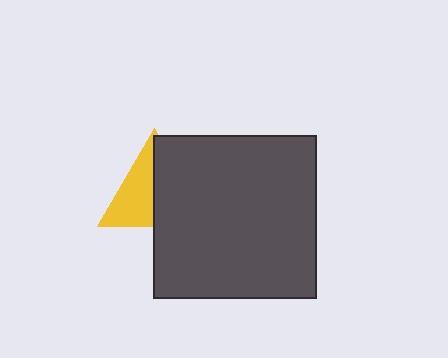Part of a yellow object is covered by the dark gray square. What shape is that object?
It is a triangle.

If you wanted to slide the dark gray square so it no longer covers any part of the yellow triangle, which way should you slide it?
Slide it right — that is the most direct way to separate the two shapes.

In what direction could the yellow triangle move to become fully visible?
The yellow triangle could move left. That would shift it out from behind the dark gray square entirely.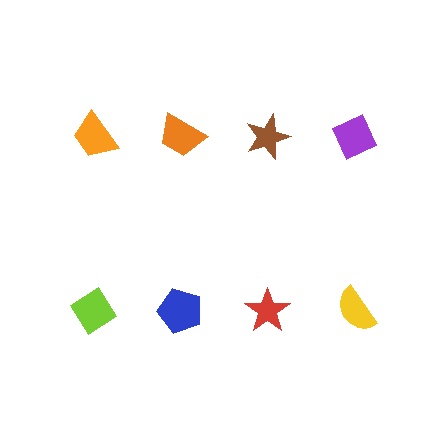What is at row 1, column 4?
A purple diamond.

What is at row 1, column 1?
An orange trapezoid.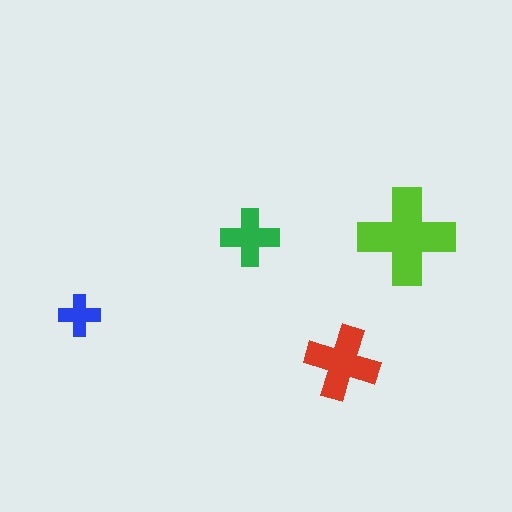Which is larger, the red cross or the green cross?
The red one.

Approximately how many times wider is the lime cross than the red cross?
About 1.5 times wider.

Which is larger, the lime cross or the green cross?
The lime one.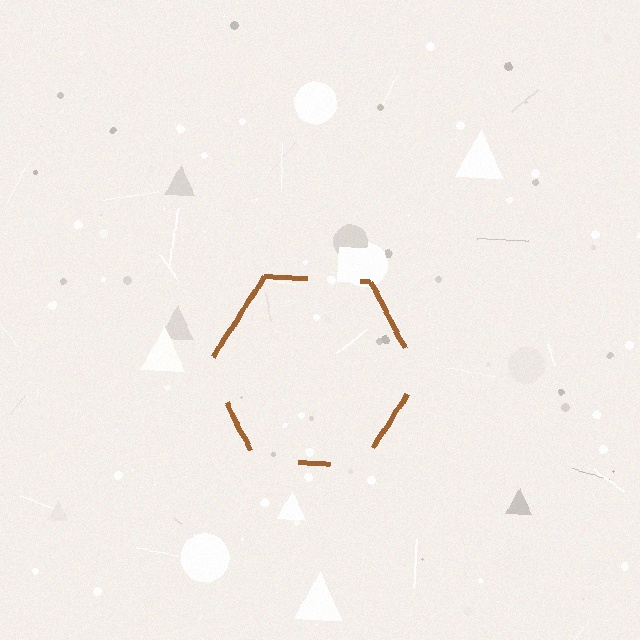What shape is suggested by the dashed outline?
The dashed outline suggests a hexagon.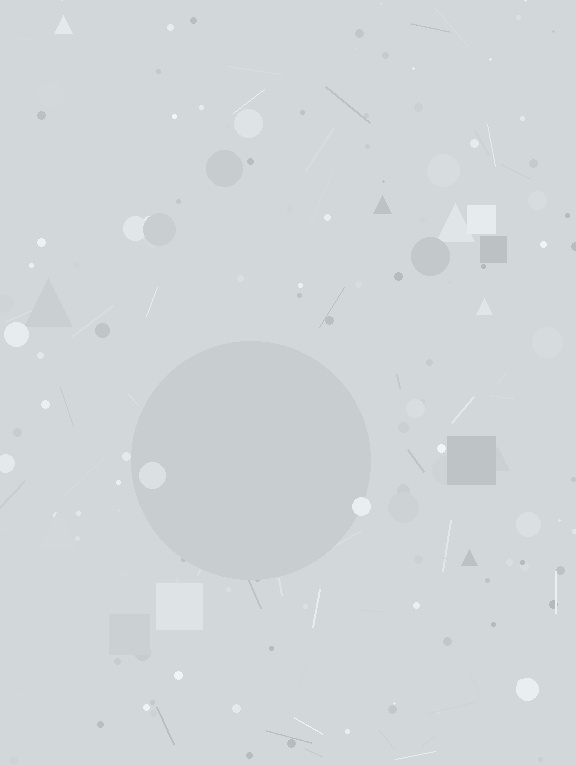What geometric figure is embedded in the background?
A circle is embedded in the background.